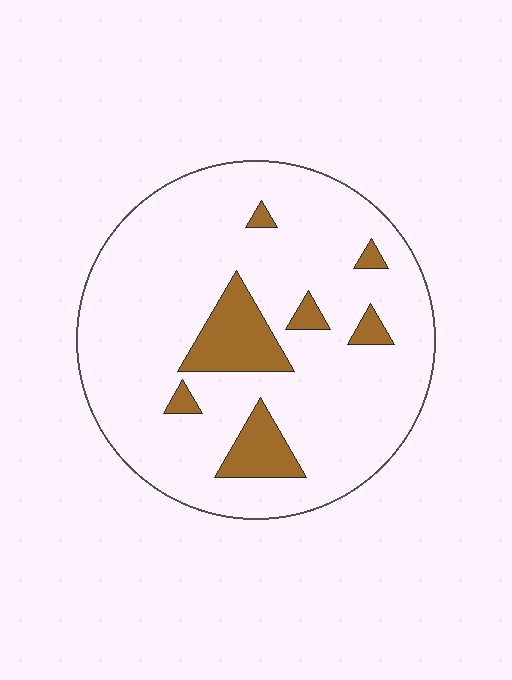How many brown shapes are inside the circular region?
7.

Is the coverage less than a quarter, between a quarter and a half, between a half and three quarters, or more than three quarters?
Less than a quarter.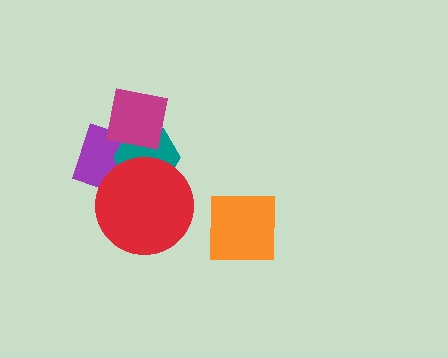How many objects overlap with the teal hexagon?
3 objects overlap with the teal hexagon.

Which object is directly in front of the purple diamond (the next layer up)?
The teal hexagon is directly in front of the purple diamond.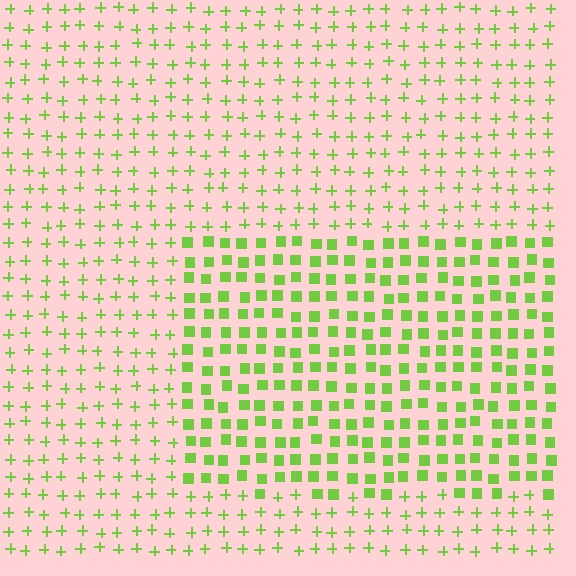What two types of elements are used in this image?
The image uses squares inside the rectangle region and plus signs outside it.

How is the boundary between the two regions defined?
The boundary is defined by a change in element shape: squares inside vs. plus signs outside. All elements share the same color and spacing.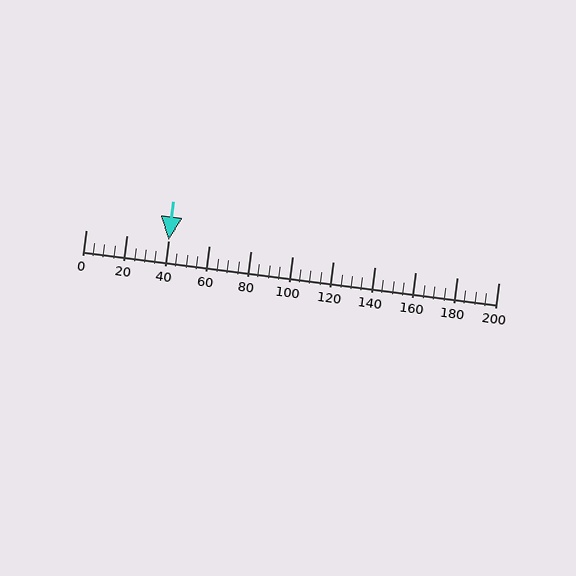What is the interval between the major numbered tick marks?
The major tick marks are spaced 20 units apart.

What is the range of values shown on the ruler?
The ruler shows values from 0 to 200.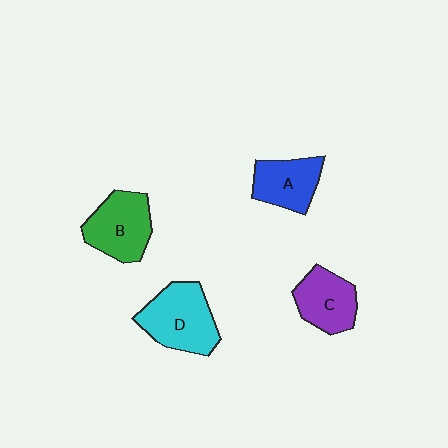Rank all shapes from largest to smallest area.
From largest to smallest: D (cyan), B (green), C (purple), A (blue).